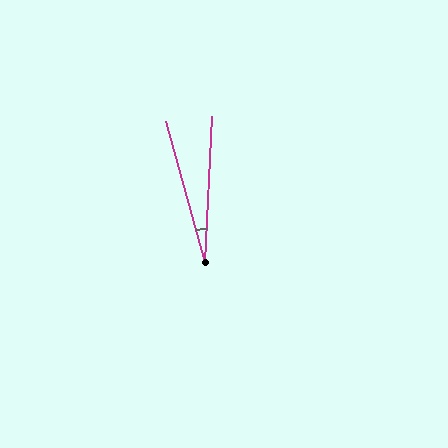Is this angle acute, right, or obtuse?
It is acute.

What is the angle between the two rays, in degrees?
Approximately 18 degrees.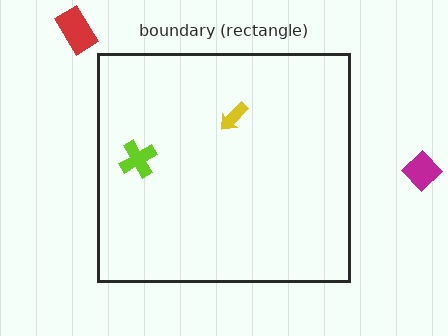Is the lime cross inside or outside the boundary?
Inside.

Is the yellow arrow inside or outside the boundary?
Inside.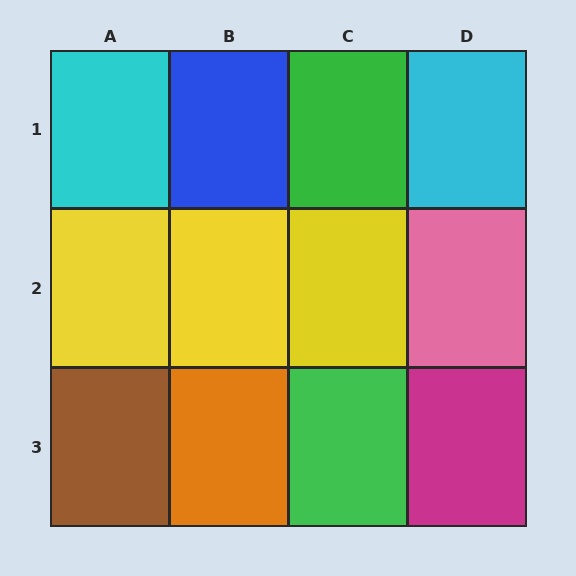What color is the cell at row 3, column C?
Green.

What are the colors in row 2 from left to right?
Yellow, yellow, yellow, pink.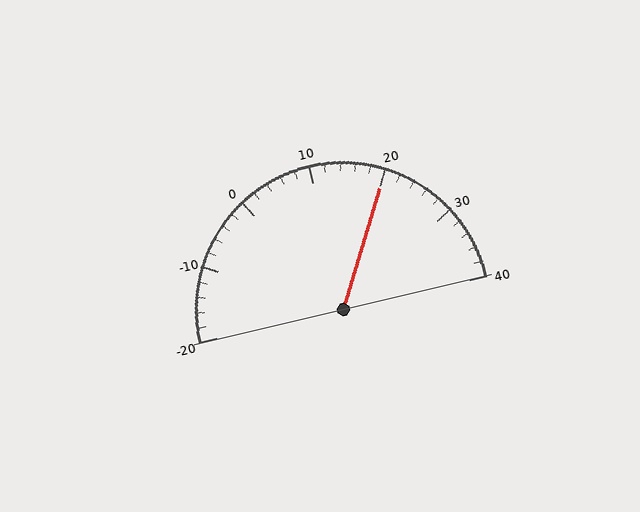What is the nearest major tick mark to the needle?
The nearest major tick mark is 20.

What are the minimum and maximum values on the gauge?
The gauge ranges from -20 to 40.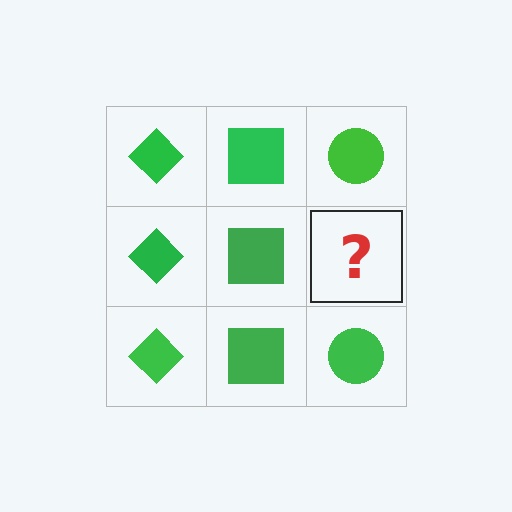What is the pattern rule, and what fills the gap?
The rule is that each column has a consistent shape. The gap should be filled with a green circle.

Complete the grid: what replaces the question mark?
The question mark should be replaced with a green circle.